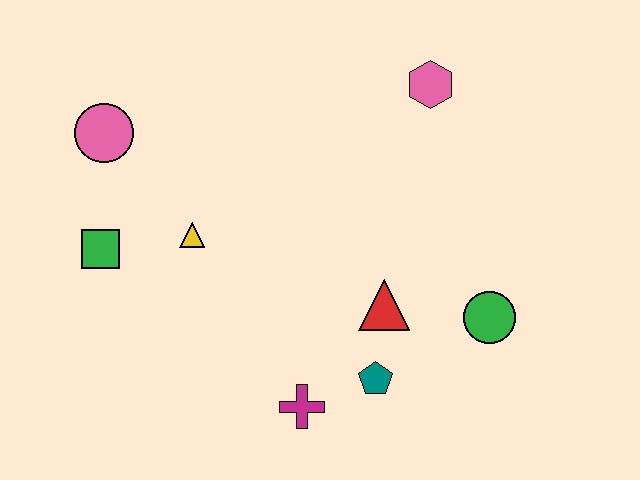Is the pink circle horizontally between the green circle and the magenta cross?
No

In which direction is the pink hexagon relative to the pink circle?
The pink hexagon is to the right of the pink circle.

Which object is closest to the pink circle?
The green square is closest to the pink circle.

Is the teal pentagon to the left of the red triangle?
Yes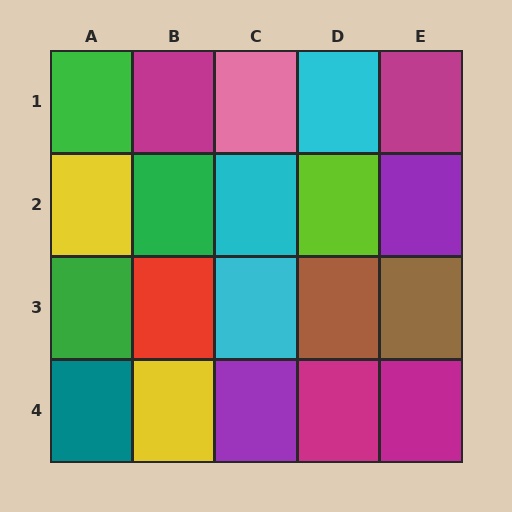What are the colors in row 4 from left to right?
Teal, yellow, purple, magenta, magenta.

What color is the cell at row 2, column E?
Purple.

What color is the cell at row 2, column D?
Lime.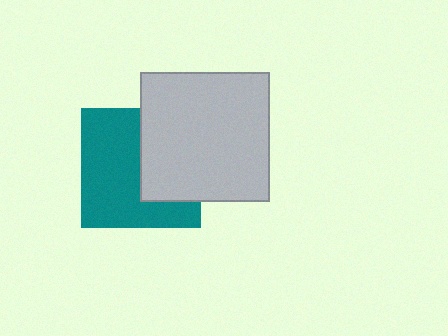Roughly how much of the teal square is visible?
About half of it is visible (roughly 60%).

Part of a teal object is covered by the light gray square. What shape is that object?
It is a square.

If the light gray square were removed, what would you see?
You would see the complete teal square.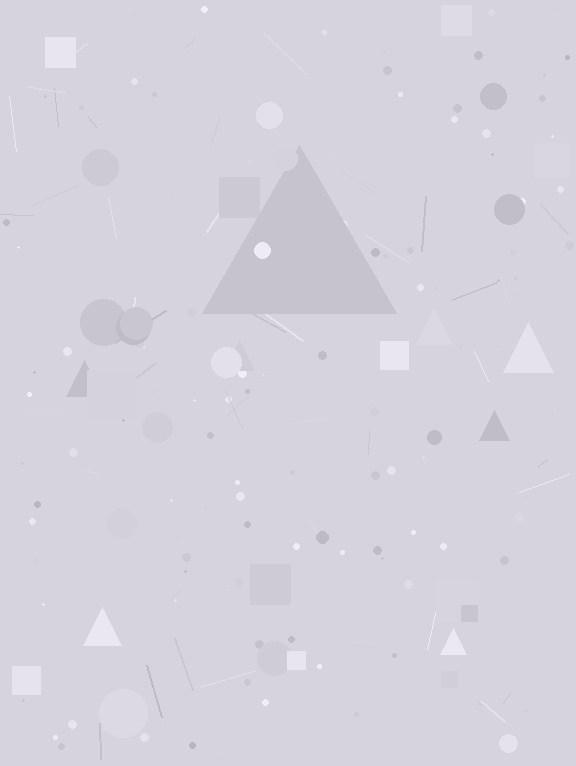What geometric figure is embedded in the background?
A triangle is embedded in the background.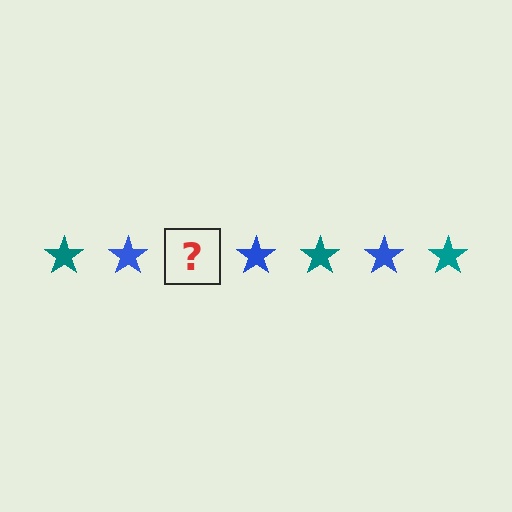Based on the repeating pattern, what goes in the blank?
The blank should be a teal star.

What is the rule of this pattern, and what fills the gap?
The rule is that the pattern cycles through teal, blue stars. The gap should be filled with a teal star.